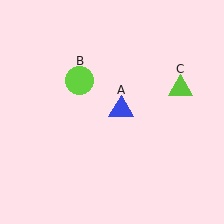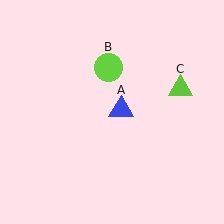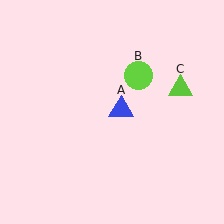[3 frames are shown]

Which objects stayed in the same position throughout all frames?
Blue triangle (object A) and lime triangle (object C) remained stationary.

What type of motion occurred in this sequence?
The lime circle (object B) rotated clockwise around the center of the scene.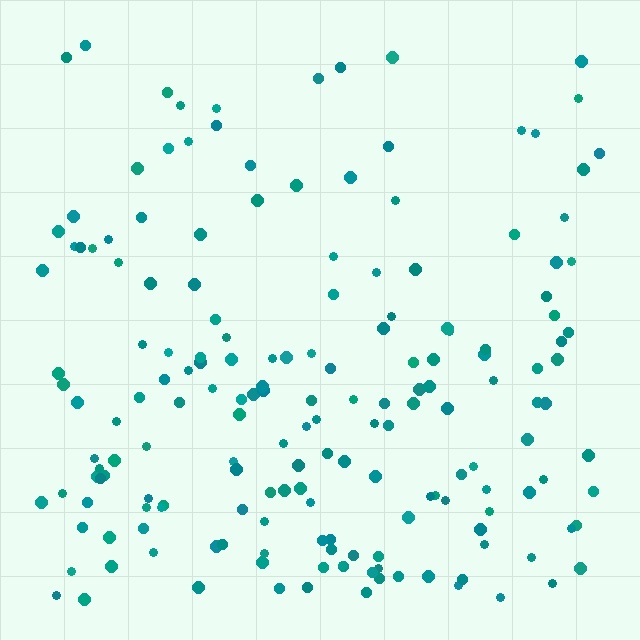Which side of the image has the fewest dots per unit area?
The top.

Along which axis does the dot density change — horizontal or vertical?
Vertical.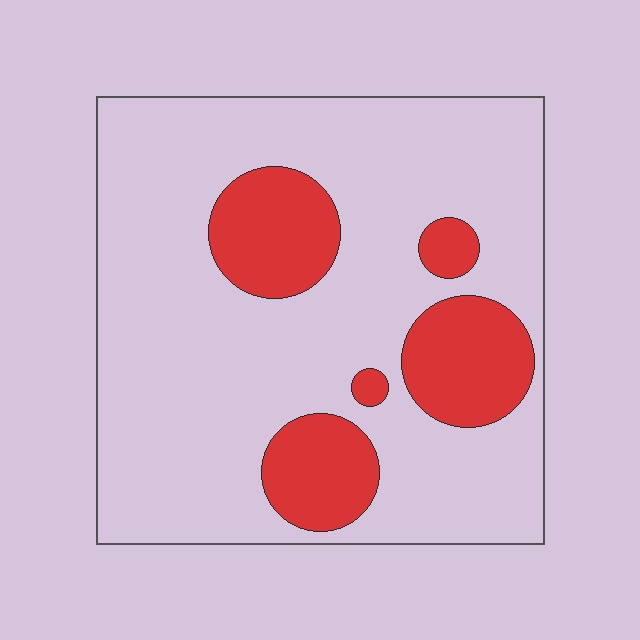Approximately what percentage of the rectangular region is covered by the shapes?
Approximately 20%.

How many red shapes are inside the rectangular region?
5.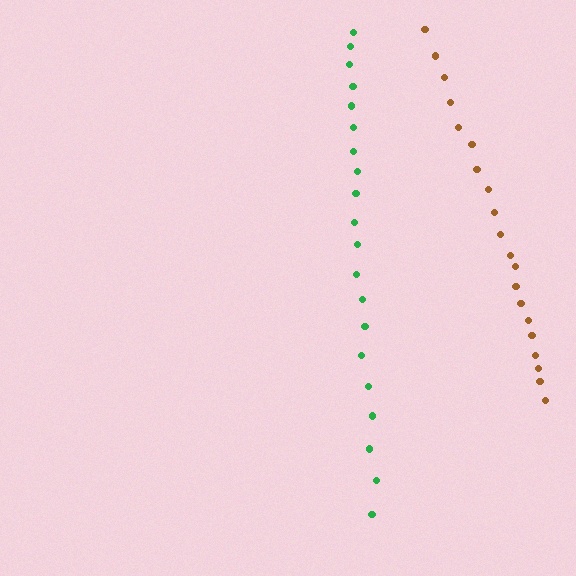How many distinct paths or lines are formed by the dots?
There are 2 distinct paths.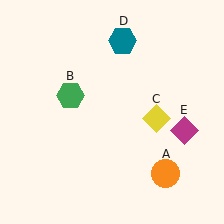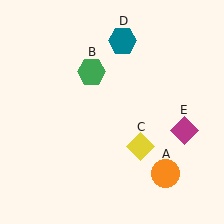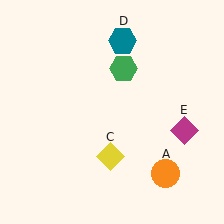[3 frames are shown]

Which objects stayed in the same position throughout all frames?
Orange circle (object A) and teal hexagon (object D) and magenta diamond (object E) remained stationary.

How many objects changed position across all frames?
2 objects changed position: green hexagon (object B), yellow diamond (object C).